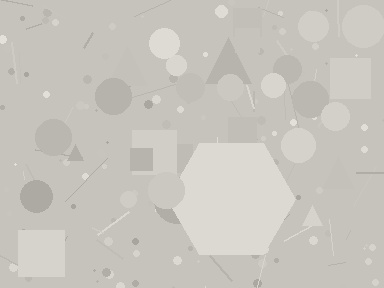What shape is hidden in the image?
A hexagon is hidden in the image.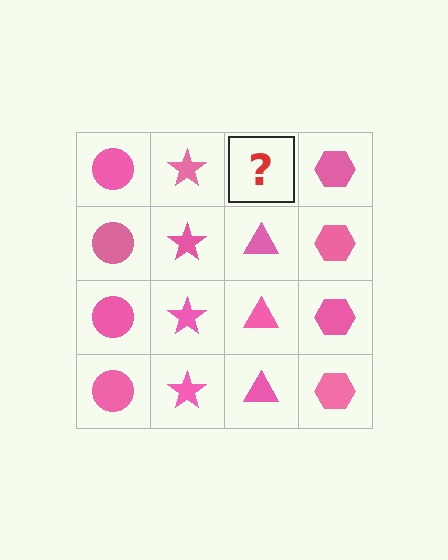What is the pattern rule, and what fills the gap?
The rule is that each column has a consistent shape. The gap should be filled with a pink triangle.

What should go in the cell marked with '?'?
The missing cell should contain a pink triangle.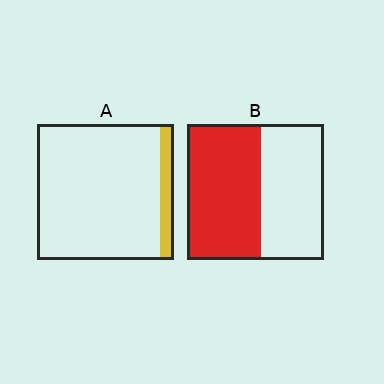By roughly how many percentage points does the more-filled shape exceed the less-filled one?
By roughly 45 percentage points (B over A).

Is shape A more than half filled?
No.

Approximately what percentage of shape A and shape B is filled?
A is approximately 10% and B is approximately 55%.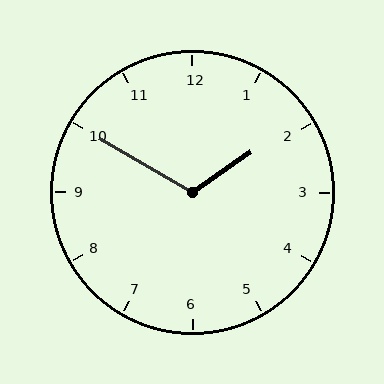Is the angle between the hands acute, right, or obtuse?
It is obtuse.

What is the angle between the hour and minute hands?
Approximately 115 degrees.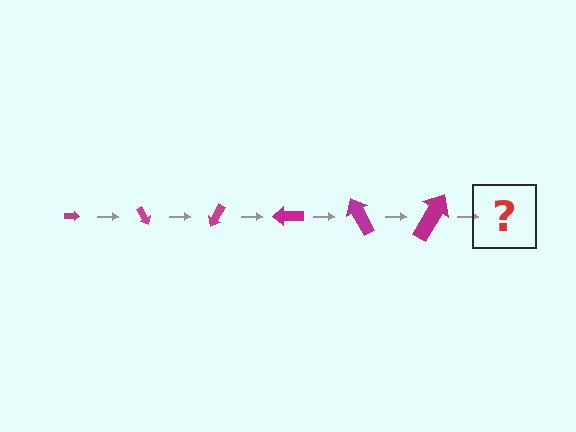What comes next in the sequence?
The next element should be an arrow, larger than the previous one and rotated 360 degrees from the start.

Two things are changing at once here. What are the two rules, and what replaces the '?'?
The two rules are that the arrow grows larger each step and it rotates 60 degrees each step. The '?' should be an arrow, larger than the previous one and rotated 360 degrees from the start.